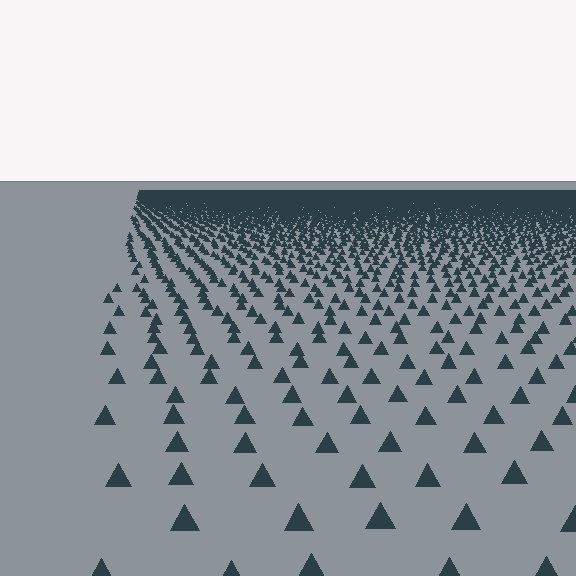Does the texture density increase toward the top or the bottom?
Density increases toward the top.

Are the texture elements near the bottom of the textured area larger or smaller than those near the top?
Larger. Near the bottom, elements are closer to the viewer and appear at a bigger on-screen size.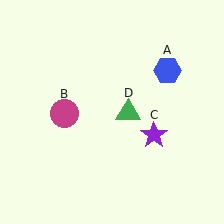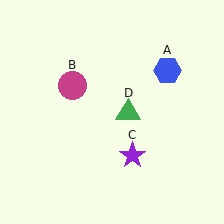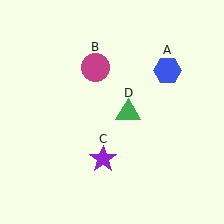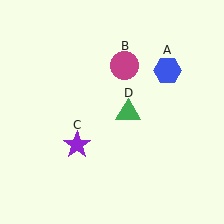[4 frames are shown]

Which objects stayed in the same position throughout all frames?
Blue hexagon (object A) and green triangle (object D) remained stationary.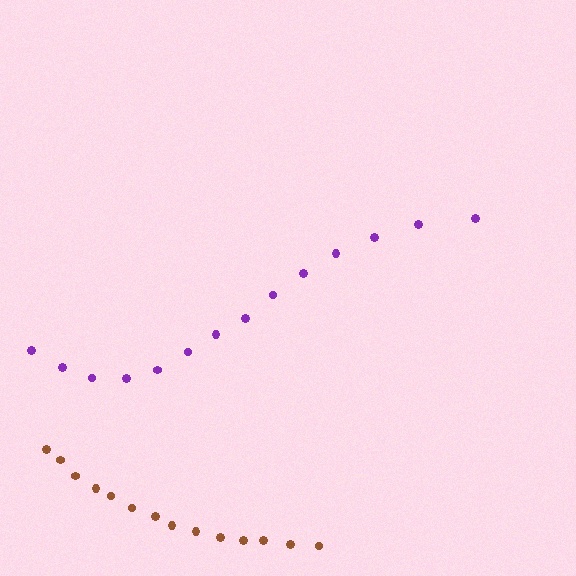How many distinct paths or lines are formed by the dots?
There are 2 distinct paths.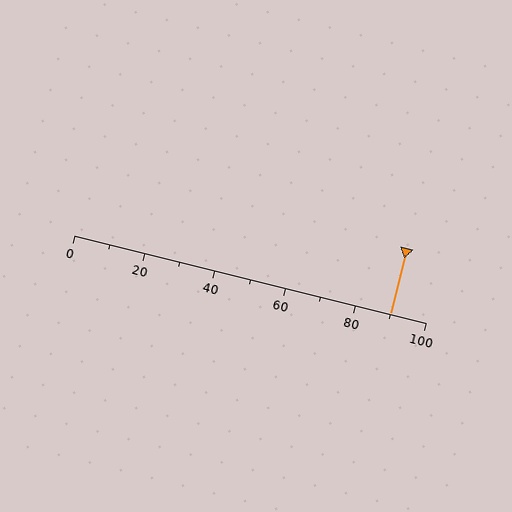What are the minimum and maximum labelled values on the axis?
The axis runs from 0 to 100.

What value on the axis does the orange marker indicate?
The marker indicates approximately 90.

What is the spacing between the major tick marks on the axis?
The major ticks are spaced 20 apart.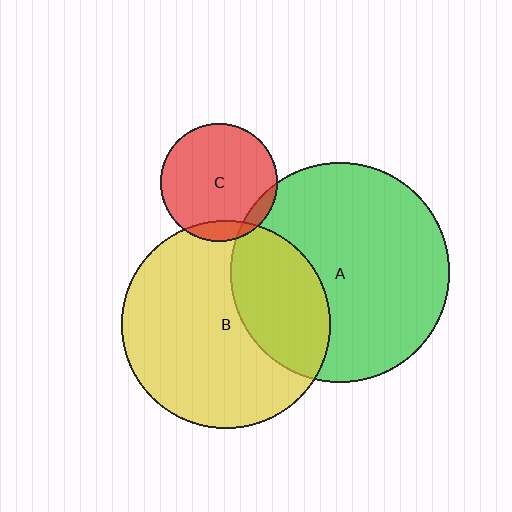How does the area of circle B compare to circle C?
Approximately 3.1 times.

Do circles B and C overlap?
Yes.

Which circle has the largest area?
Circle A (green).